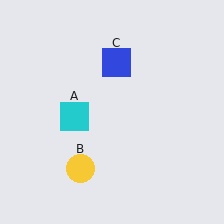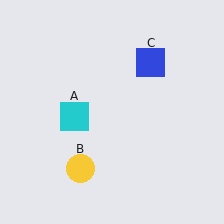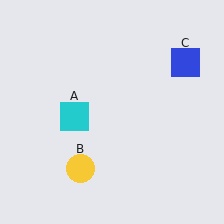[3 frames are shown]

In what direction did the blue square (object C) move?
The blue square (object C) moved right.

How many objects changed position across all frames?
1 object changed position: blue square (object C).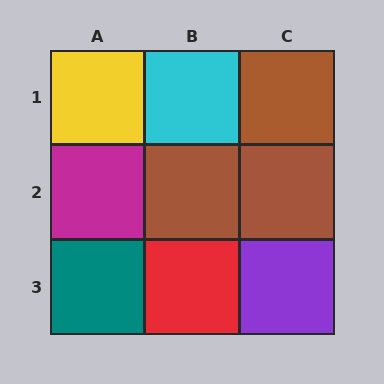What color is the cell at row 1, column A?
Yellow.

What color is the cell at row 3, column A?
Teal.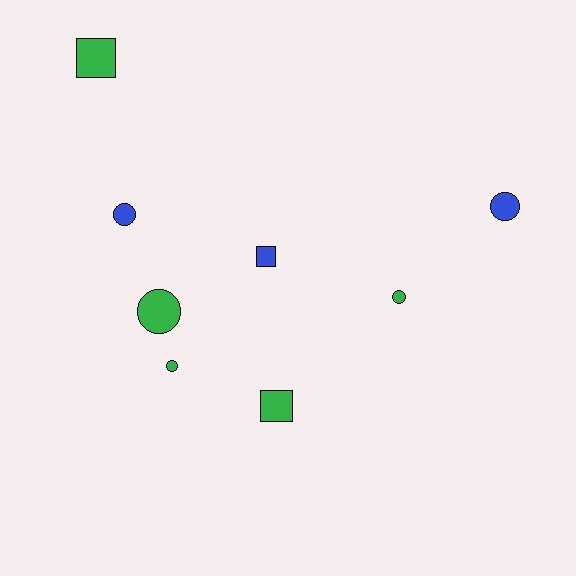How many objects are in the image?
There are 8 objects.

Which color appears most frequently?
Green, with 5 objects.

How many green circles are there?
There are 3 green circles.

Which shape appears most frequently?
Circle, with 5 objects.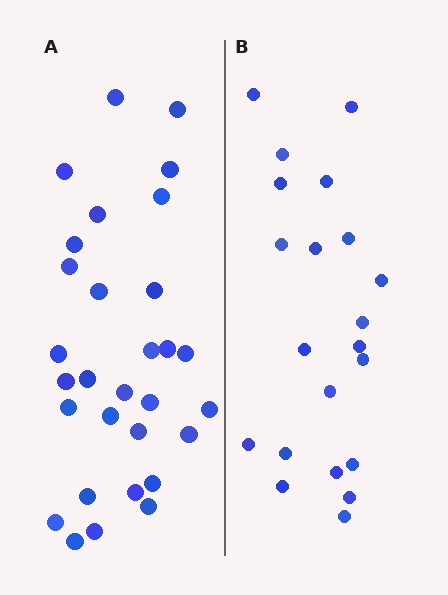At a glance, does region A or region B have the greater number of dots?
Region A (the left region) has more dots.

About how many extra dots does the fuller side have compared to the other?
Region A has roughly 8 or so more dots than region B.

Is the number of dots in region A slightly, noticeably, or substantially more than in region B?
Region A has noticeably more, but not dramatically so. The ratio is roughly 1.4 to 1.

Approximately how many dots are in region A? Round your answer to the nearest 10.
About 30 dots.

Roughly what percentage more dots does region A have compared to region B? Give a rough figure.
About 45% more.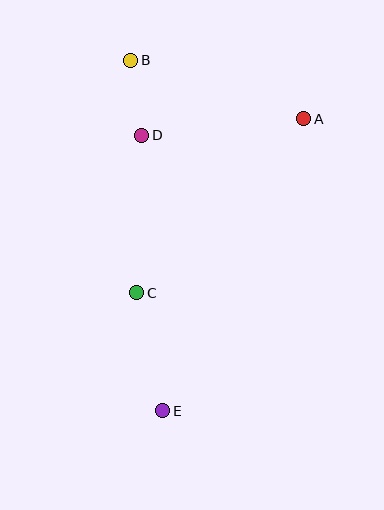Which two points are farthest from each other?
Points B and E are farthest from each other.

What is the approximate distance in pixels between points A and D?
The distance between A and D is approximately 163 pixels.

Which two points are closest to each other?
Points B and D are closest to each other.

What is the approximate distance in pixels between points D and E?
The distance between D and E is approximately 276 pixels.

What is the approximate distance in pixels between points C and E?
The distance between C and E is approximately 121 pixels.